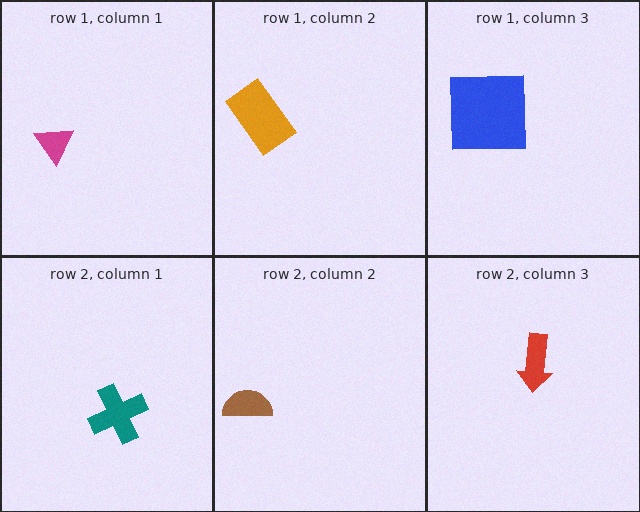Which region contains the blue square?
The row 1, column 3 region.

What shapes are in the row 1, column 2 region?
The orange rectangle.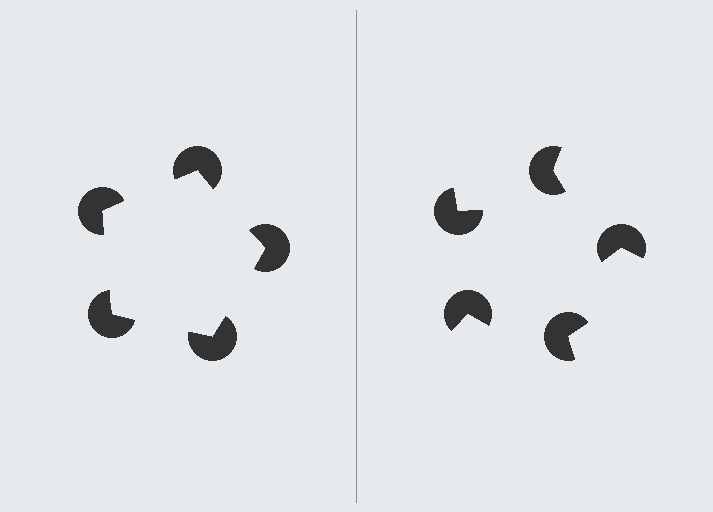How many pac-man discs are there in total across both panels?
10 — 5 on each side.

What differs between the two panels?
The pac-man discs are positioned identically on both sides; only the wedge orientations differ. On the left they align to a pentagon; on the right they are misaligned.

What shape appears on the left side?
An illusory pentagon.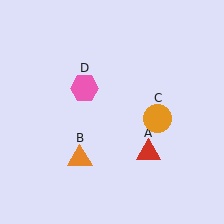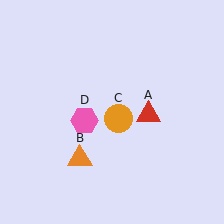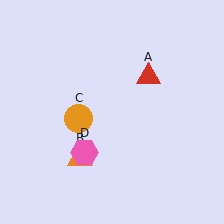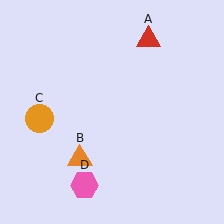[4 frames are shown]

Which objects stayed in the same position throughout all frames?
Orange triangle (object B) remained stationary.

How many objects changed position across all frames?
3 objects changed position: red triangle (object A), orange circle (object C), pink hexagon (object D).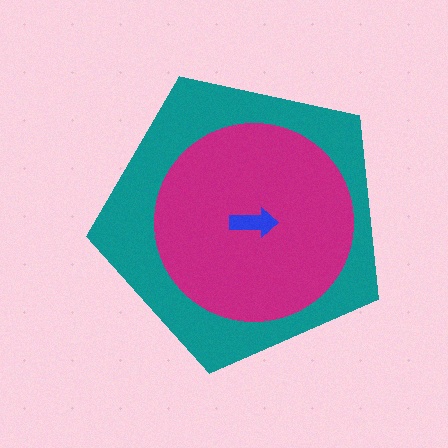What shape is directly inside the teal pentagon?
The magenta circle.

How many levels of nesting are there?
3.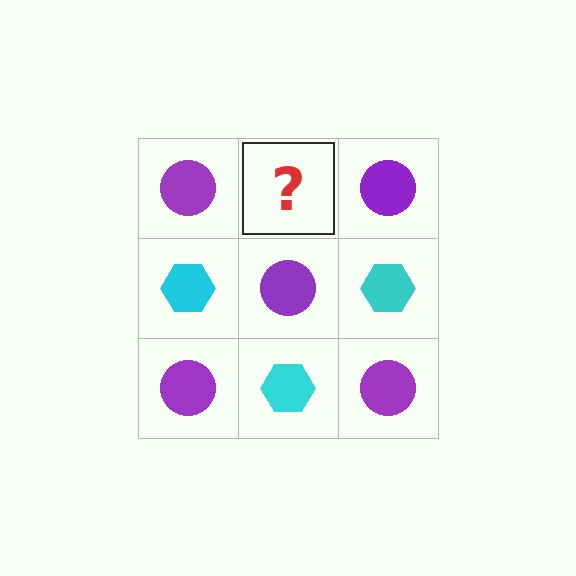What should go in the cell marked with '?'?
The missing cell should contain a cyan hexagon.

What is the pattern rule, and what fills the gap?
The rule is that it alternates purple circle and cyan hexagon in a checkerboard pattern. The gap should be filled with a cyan hexagon.